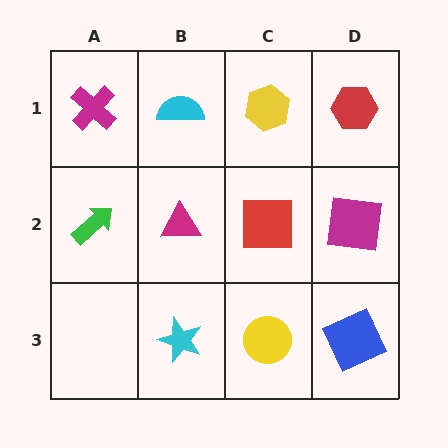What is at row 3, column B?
A cyan star.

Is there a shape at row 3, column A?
No, that cell is empty.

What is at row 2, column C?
A red square.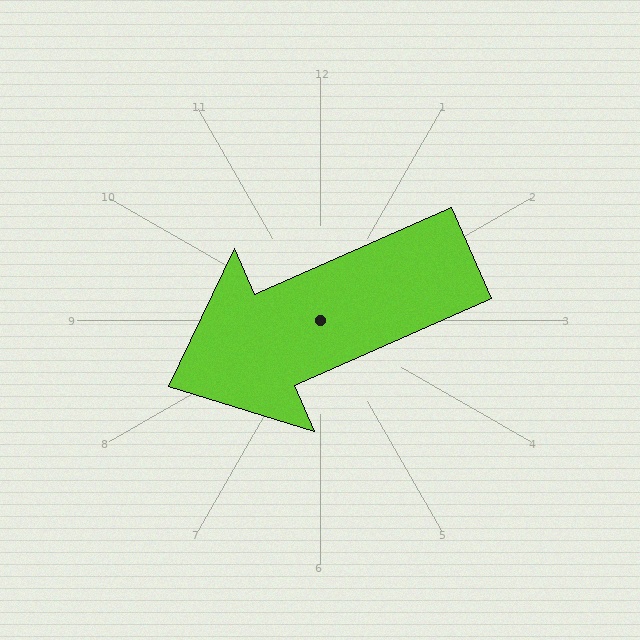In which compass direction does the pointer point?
Southwest.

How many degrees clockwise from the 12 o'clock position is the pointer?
Approximately 246 degrees.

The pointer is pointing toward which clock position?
Roughly 8 o'clock.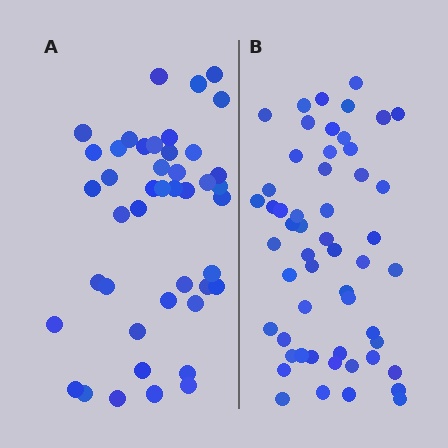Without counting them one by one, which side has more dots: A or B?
Region B (the right region) has more dots.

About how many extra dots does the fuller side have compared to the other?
Region B has roughly 10 or so more dots than region A.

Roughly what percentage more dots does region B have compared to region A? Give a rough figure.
About 25% more.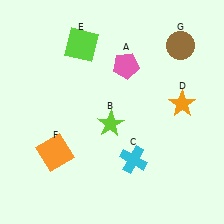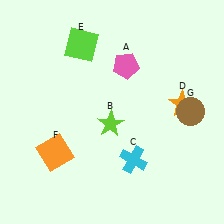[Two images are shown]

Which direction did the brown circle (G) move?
The brown circle (G) moved down.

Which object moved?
The brown circle (G) moved down.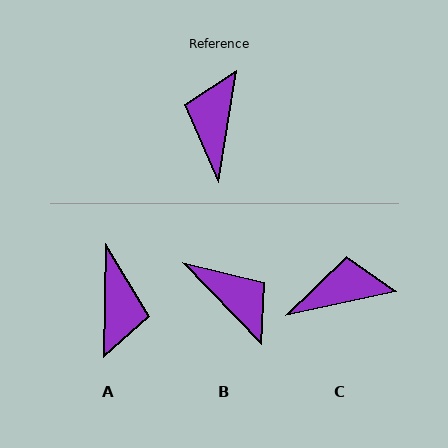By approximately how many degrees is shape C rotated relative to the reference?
Approximately 69 degrees clockwise.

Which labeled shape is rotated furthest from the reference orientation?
A, about 172 degrees away.